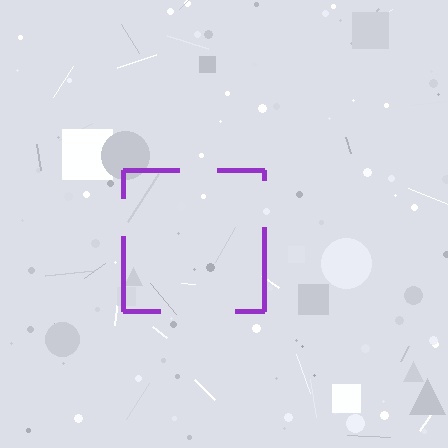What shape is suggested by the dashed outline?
The dashed outline suggests a square.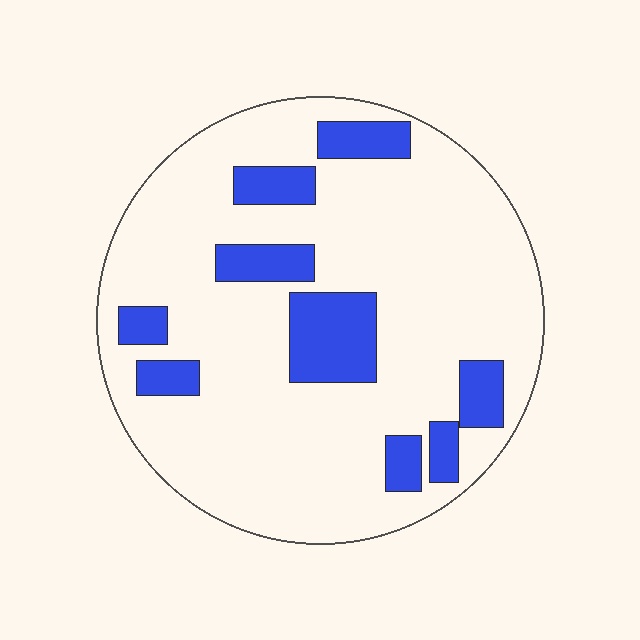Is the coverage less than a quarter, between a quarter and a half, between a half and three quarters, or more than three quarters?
Less than a quarter.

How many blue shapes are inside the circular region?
9.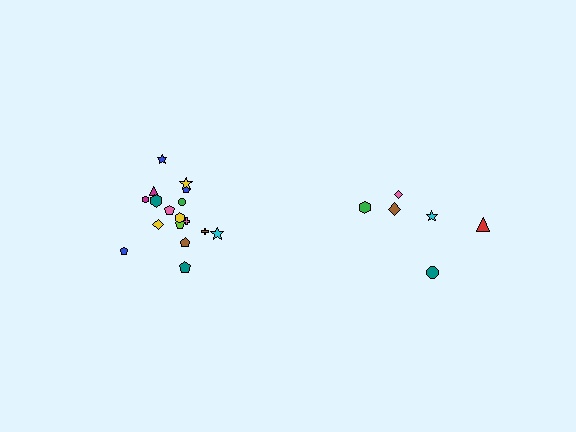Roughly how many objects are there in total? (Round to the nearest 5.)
Roughly 25 objects in total.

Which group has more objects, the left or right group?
The left group.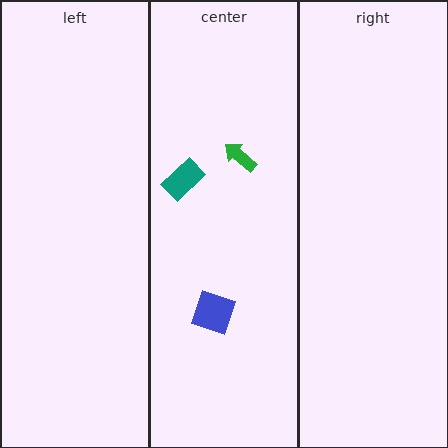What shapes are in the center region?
The blue diamond, the green arrow, the teal rectangle.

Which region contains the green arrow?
The center region.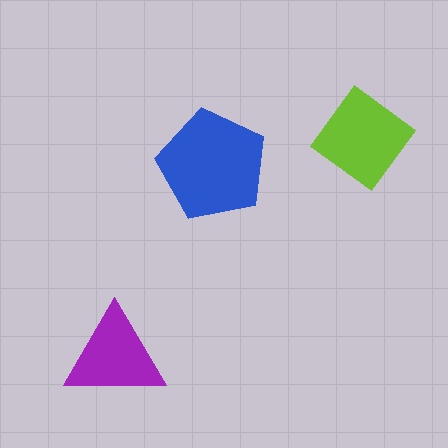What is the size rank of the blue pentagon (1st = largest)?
1st.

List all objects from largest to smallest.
The blue pentagon, the lime diamond, the purple triangle.